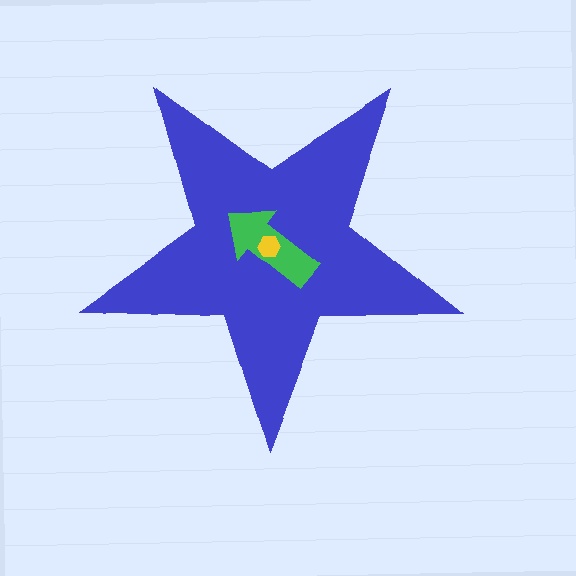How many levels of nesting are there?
3.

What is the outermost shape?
The blue star.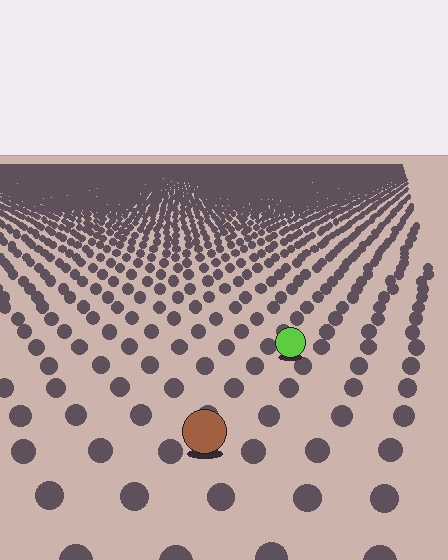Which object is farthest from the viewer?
The lime circle is farthest from the viewer. It appears smaller and the ground texture around it is denser.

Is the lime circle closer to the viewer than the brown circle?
No. The brown circle is closer — you can tell from the texture gradient: the ground texture is coarser near it.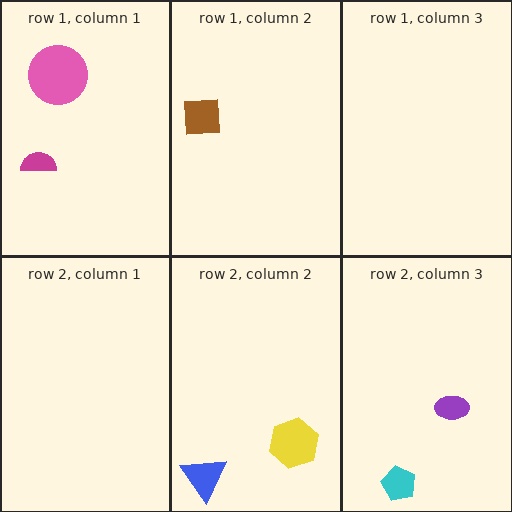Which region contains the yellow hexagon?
The row 2, column 2 region.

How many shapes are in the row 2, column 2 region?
2.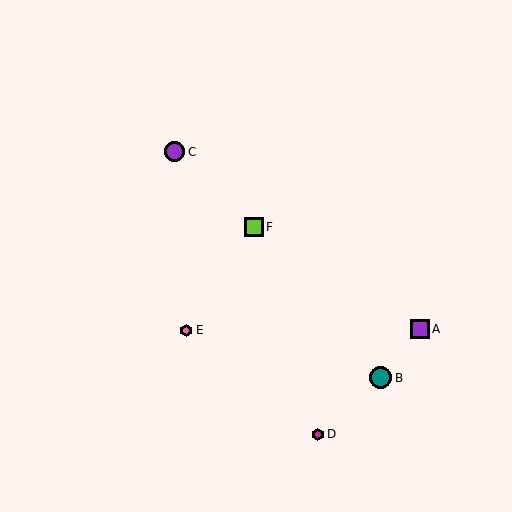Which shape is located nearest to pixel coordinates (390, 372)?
The teal circle (labeled B) at (381, 378) is nearest to that location.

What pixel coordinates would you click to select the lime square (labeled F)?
Click at (254, 227) to select the lime square F.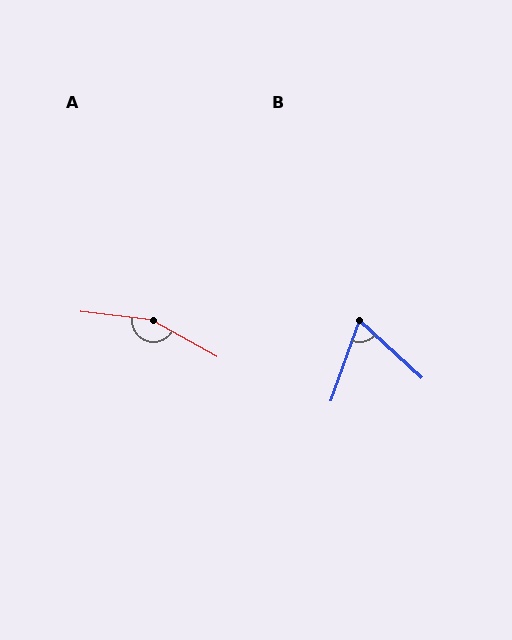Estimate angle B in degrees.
Approximately 67 degrees.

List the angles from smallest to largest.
B (67°), A (157°).